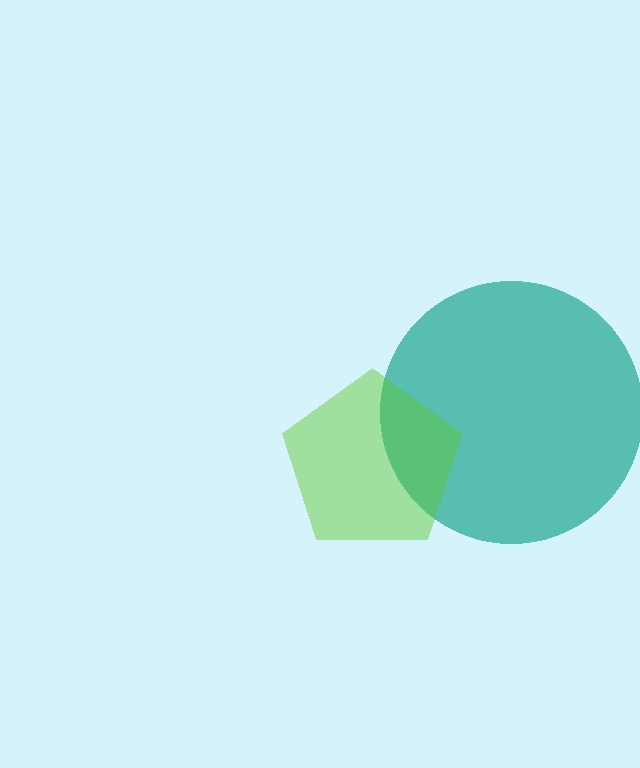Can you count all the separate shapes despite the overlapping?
Yes, there are 2 separate shapes.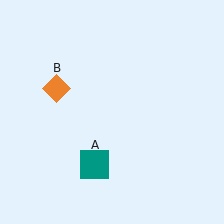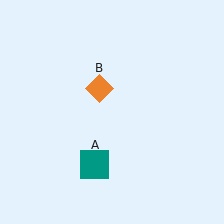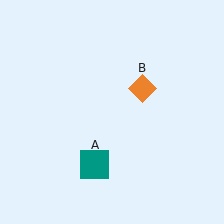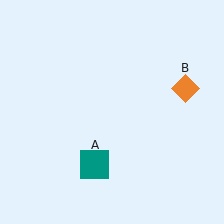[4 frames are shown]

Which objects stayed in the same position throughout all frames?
Teal square (object A) remained stationary.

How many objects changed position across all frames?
1 object changed position: orange diamond (object B).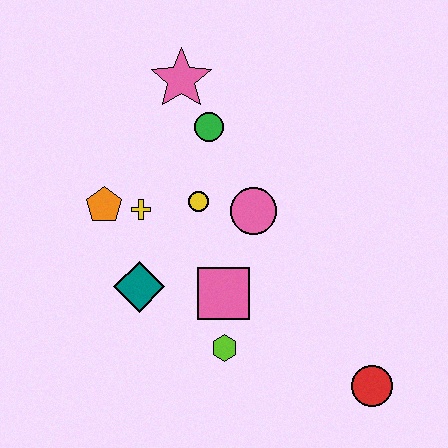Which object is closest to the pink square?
The lime hexagon is closest to the pink square.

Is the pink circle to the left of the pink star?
No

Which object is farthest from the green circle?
The red circle is farthest from the green circle.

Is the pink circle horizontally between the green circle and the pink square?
No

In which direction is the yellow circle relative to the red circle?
The yellow circle is above the red circle.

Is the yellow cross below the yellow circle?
Yes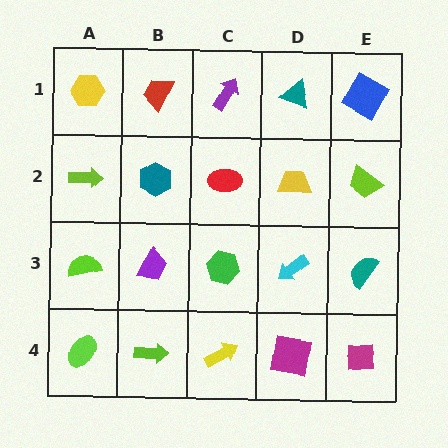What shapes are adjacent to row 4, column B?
A purple trapezoid (row 3, column B), a lime ellipse (row 4, column A), a yellow arrow (row 4, column C).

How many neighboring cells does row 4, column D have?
3.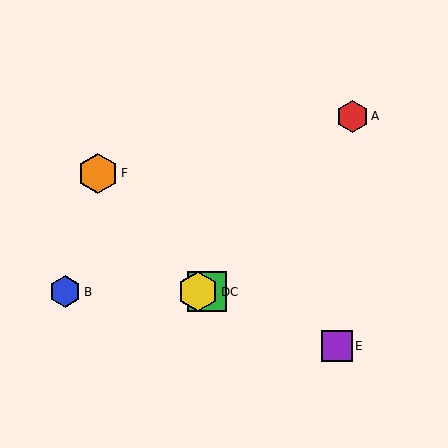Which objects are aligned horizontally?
Objects B, C, D are aligned horizontally.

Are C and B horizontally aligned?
Yes, both are at y≈292.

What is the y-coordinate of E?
Object E is at y≈346.